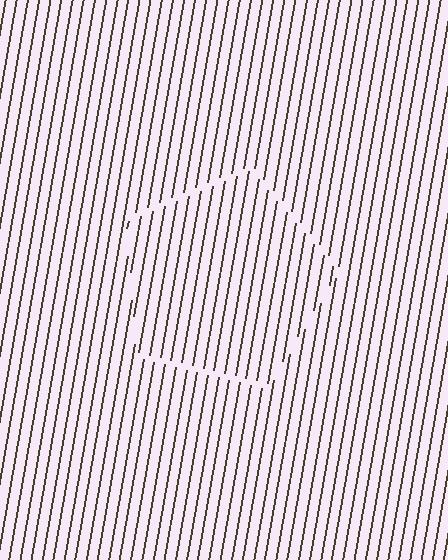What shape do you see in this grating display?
An illusory pentagon. The interior of the shape contains the same grating, shifted by half a period — the contour is defined by the phase discontinuity where line-ends from the inner and outer gratings abut.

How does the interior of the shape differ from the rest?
The interior of the shape contains the same grating, shifted by half a period — the contour is defined by the phase discontinuity where line-ends from the inner and outer gratings abut.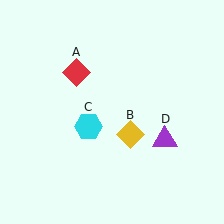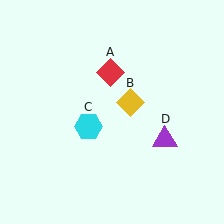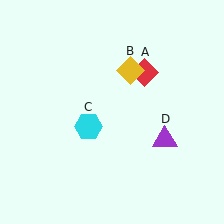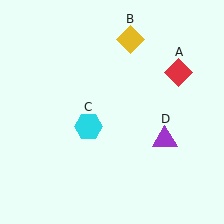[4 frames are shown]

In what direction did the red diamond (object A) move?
The red diamond (object A) moved right.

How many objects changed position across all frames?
2 objects changed position: red diamond (object A), yellow diamond (object B).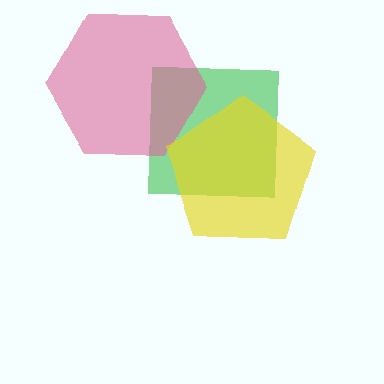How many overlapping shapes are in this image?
There are 3 overlapping shapes in the image.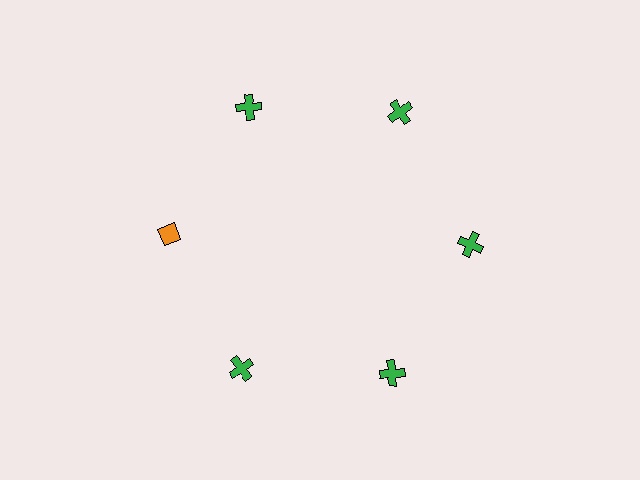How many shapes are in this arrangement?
There are 6 shapes arranged in a ring pattern.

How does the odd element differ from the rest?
It differs in both color (orange instead of green) and shape (diamond instead of cross).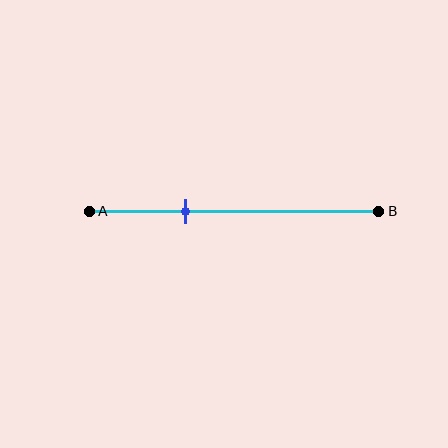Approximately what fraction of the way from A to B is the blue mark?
The blue mark is approximately 35% of the way from A to B.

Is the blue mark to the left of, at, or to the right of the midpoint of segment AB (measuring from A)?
The blue mark is to the left of the midpoint of segment AB.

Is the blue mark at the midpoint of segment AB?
No, the mark is at about 35% from A, not at the 50% midpoint.